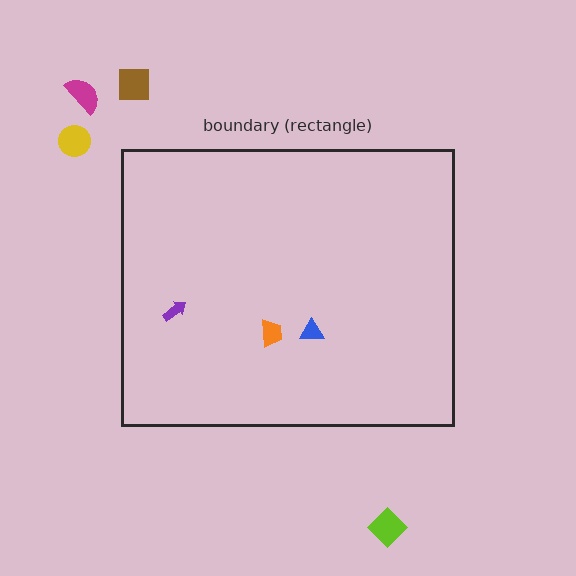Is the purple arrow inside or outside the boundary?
Inside.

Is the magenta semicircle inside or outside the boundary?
Outside.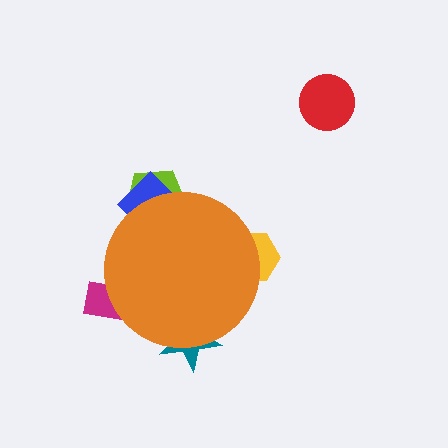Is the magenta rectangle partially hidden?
Yes, the magenta rectangle is partially hidden behind the orange circle.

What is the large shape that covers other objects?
An orange circle.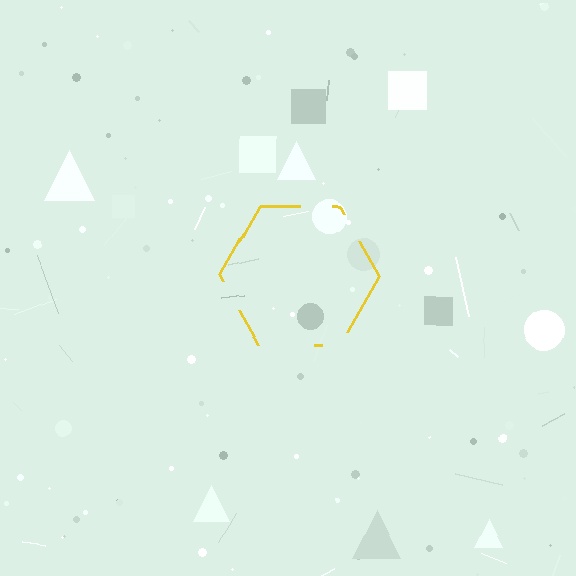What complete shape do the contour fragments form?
The contour fragments form a hexagon.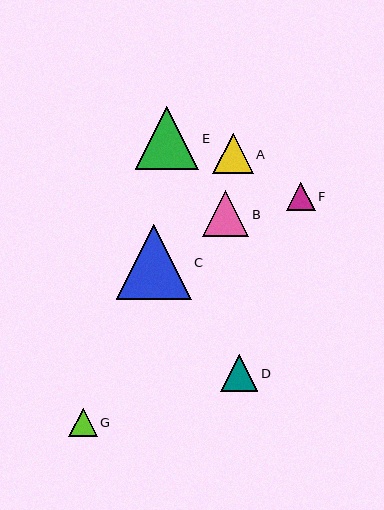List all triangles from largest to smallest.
From largest to smallest: C, E, B, A, D, F, G.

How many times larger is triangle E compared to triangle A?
Triangle E is approximately 1.6 times the size of triangle A.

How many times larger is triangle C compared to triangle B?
Triangle C is approximately 1.6 times the size of triangle B.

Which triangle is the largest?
Triangle C is the largest with a size of approximately 75 pixels.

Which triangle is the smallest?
Triangle G is the smallest with a size of approximately 28 pixels.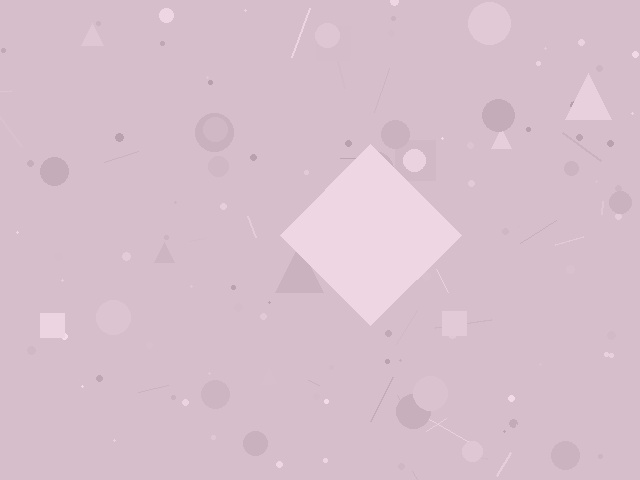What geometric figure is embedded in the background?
A diamond is embedded in the background.